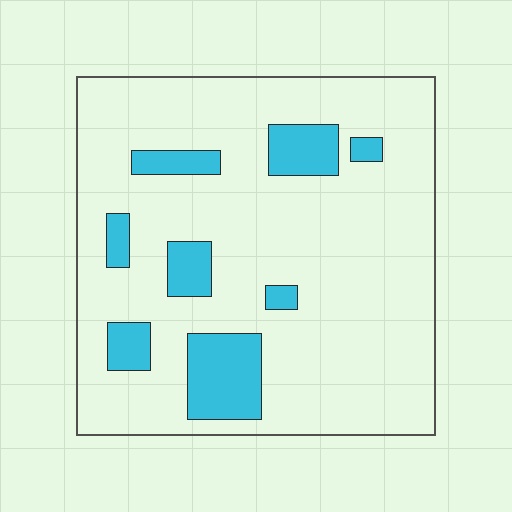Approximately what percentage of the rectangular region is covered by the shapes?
Approximately 15%.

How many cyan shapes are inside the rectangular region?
8.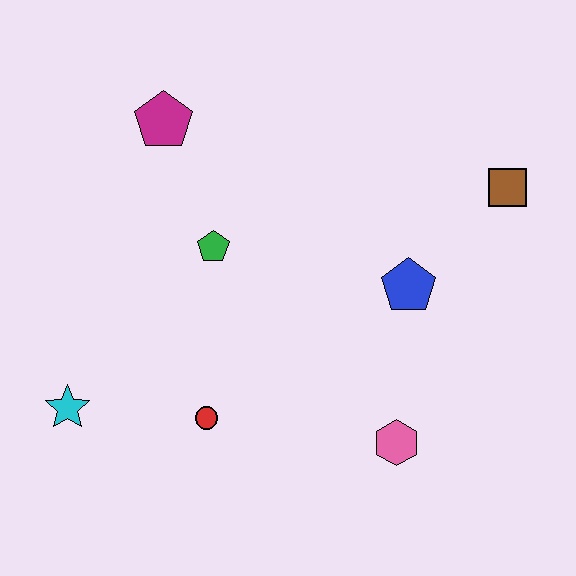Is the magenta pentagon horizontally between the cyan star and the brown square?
Yes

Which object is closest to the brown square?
The blue pentagon is closest to the brown square.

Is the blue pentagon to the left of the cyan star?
No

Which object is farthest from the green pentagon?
The brown square is farthest from the green pentagon.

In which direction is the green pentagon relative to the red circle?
The green pentagon is above the red circle.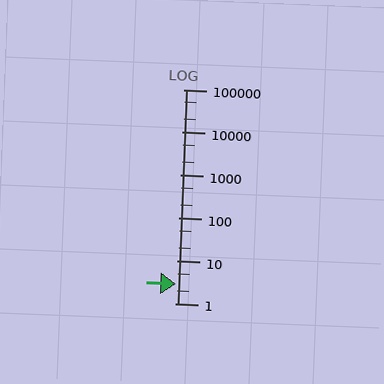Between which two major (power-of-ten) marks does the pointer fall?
The pointer is between 1 and 10.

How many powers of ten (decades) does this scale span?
The scale spans 5 decades, from 1 to 100000.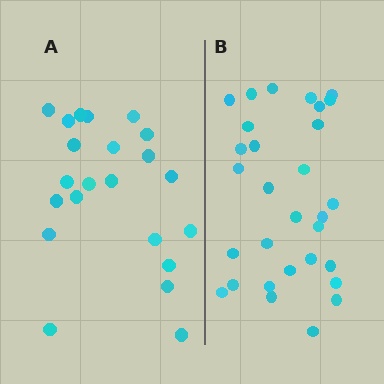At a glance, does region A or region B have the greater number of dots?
Region B (the right region) has more dots.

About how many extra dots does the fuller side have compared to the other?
Region B has roughly 8 or so more dots than region A.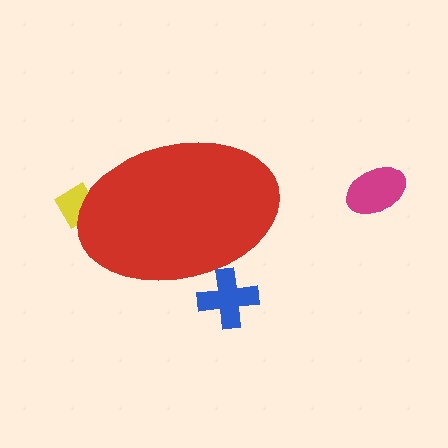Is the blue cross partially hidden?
Yes, the blue cross is partially hidden behind the red ellipse.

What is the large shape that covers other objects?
A red ellipse.